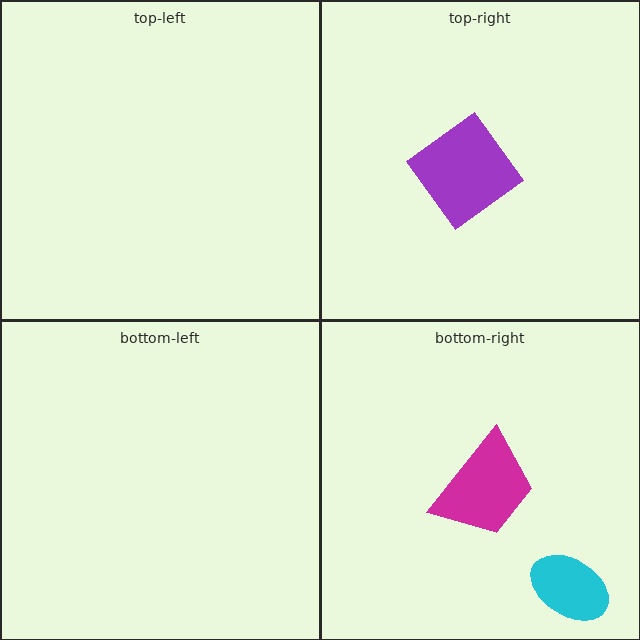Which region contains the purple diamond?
The top-right region.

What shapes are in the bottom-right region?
The cyan ellipse, the magenta trapezoid.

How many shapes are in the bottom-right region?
2.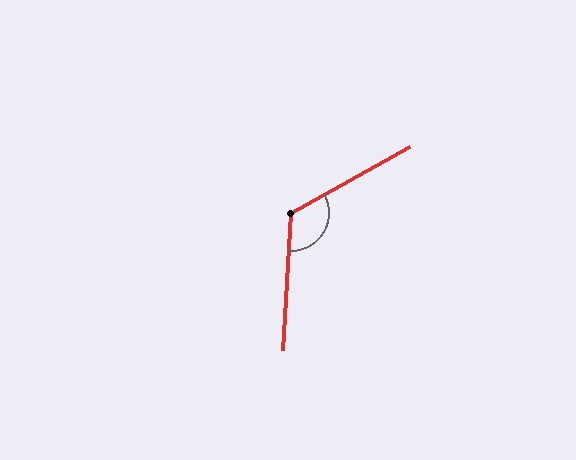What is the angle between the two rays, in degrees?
Approximately 123 degrees.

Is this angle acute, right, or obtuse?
It is obtuse.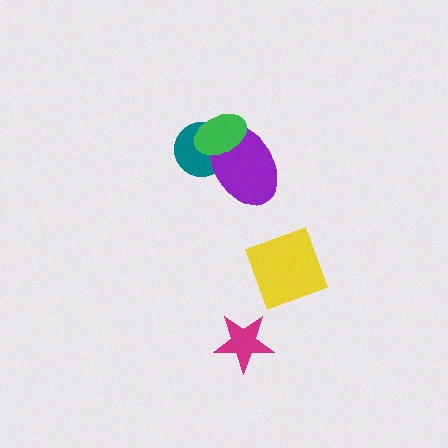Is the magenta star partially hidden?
No, no other shape covers it.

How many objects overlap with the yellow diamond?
0 objects overlap with the yellow diamond.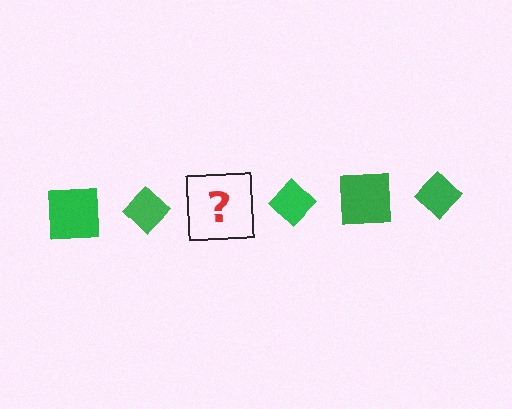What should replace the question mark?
The question mark should be replaced with a green square.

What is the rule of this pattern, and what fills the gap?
The rule is that the pattern cycles through square, diamond shapes in green. The gap should be filled with a green square.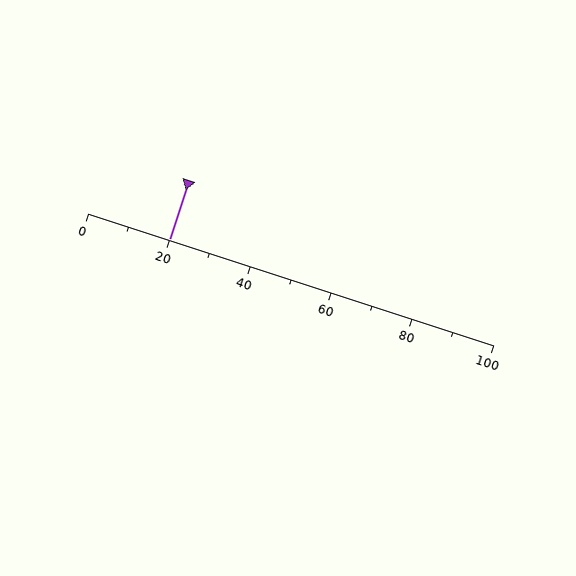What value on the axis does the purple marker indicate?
The marker indicates approximately 20.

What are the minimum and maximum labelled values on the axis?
The axis runs from 0 to 100.